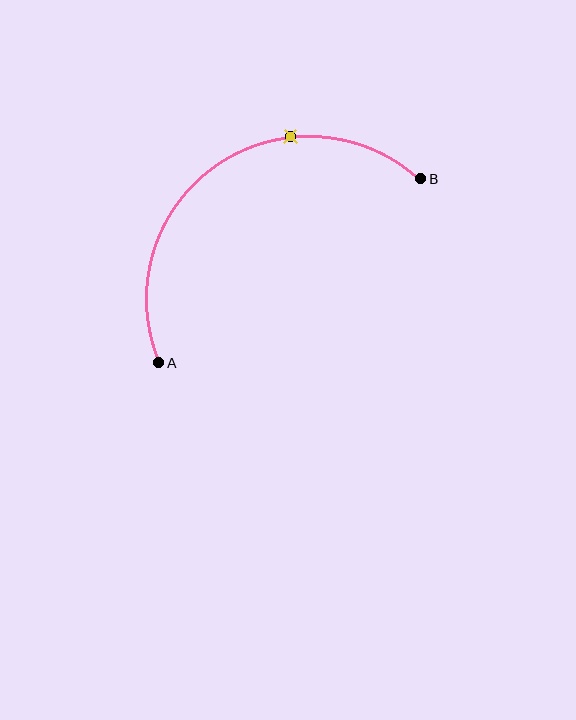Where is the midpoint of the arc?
The arc midpoint is the point on the curve farthest from the straight line joining A and B. It sits above and to the left of that line.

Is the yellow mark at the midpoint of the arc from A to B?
No. The yellow mark lies on the arc but is closer to endpoint B. The arc midpoint would be at the point on the curve equidistant along the arc from both A and B.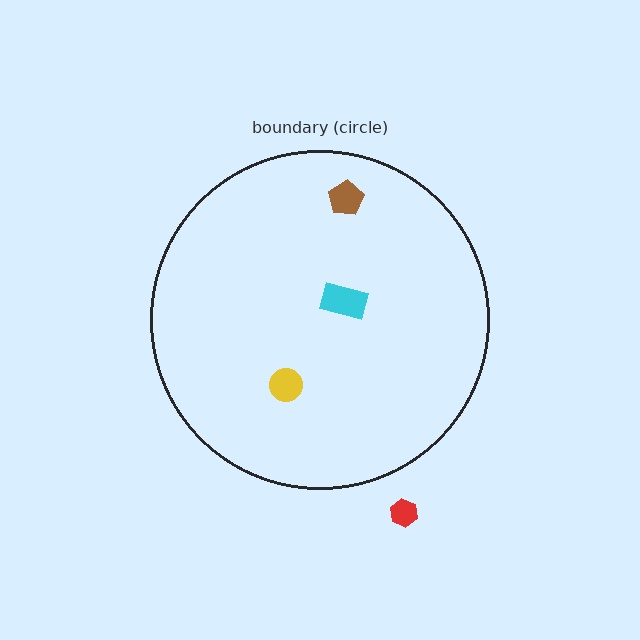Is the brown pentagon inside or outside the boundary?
Inside.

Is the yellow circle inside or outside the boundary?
Inside.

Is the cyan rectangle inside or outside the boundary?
Inside.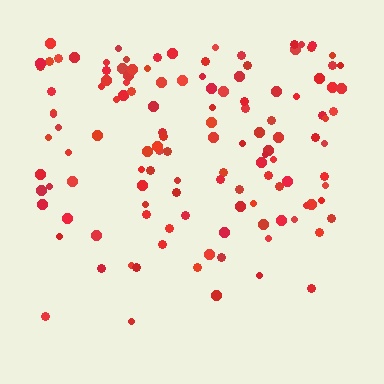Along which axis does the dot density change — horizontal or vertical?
Vertical.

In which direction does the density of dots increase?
From bottom to top, with the top side densest.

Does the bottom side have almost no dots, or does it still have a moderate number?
Still a moderate number, just noticeably fewer than the top.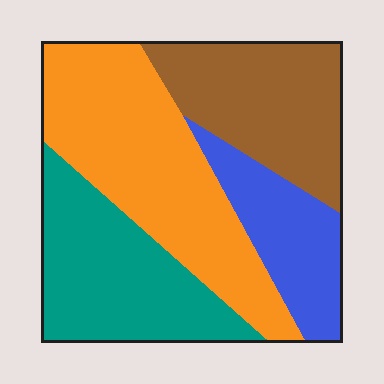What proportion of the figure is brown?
Brown covers roughly 25% of the figure.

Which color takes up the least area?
Blue, at roughly 15%.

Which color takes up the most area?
Orange, at roughly 35%.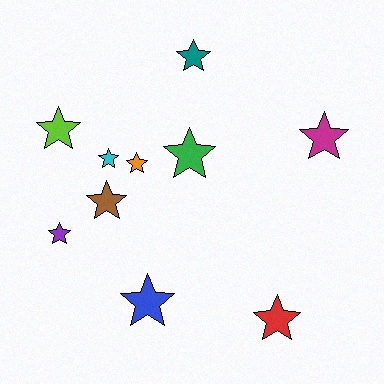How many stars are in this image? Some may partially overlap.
There are 10 stars.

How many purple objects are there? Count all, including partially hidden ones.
There is 1 purple object.